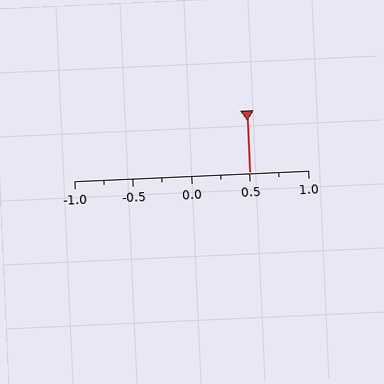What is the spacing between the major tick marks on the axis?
The major ticks are spaced 0.5 apart.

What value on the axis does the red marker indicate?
The marker indicates approximately 0.5.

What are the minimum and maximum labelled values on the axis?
The axis runs from -1.0 to 1.0.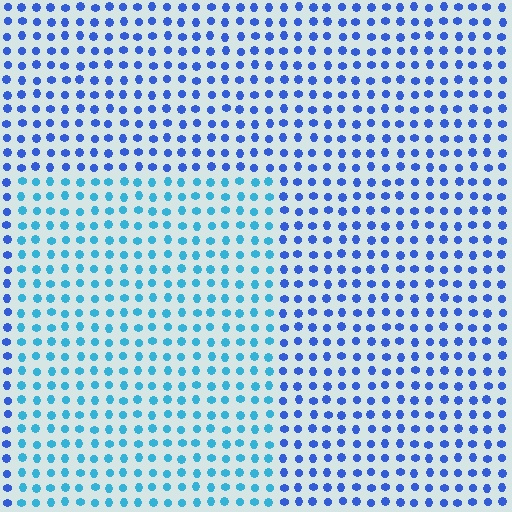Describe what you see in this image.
The image is filled with small blue elements in a uniform arrangement. A rectangle-shaped region is visible where the elements are tinted to a slightly different hue, forming a subtle color boundary.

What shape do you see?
I see a rectangle.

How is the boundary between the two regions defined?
The boundary is defined purely by a slight shift in hue (about 32 degrees). Spacing, size, and orientation are identical on both sides.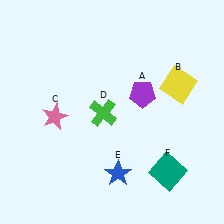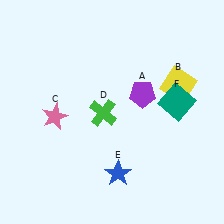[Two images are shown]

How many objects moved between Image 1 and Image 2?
1 object moved between the two images.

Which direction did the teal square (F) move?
The teal square (F) moved up.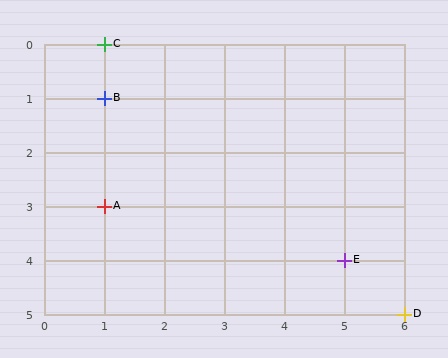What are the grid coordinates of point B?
Point B is at grid coordinates (1, 1).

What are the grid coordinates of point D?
Point D is at grid coordinates (6, 5).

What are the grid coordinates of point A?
Point A is at grid coordinates (1, 3).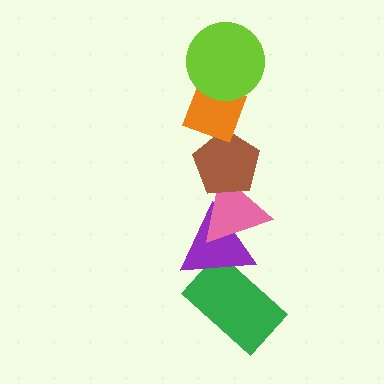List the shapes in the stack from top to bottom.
From top to bottom: the lime circle, the orange diamond, the brown pentagon, the pink triangle, the purple triangle, the green rectangle.